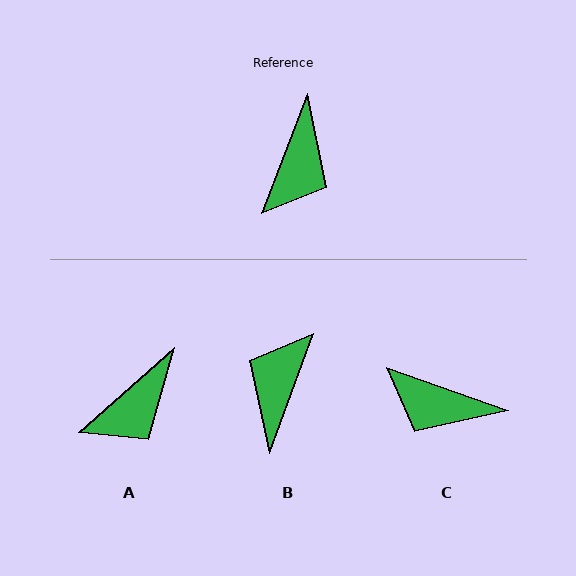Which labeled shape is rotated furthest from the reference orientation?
B, about 179 degrees away.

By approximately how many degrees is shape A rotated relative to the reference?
Approximately 27 degrees clockwise.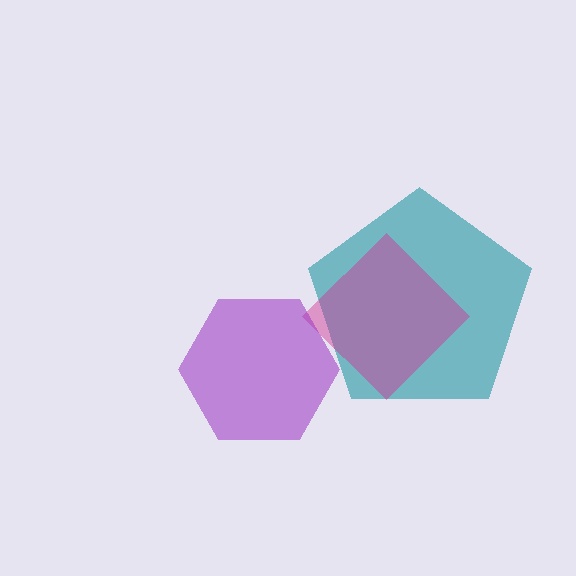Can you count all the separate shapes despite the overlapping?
Yes, there are 3 separate shapes.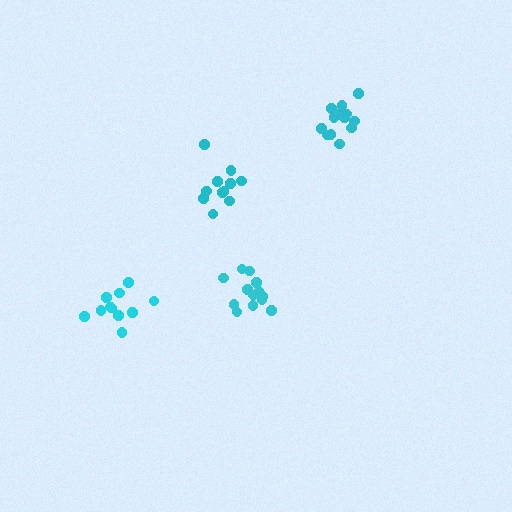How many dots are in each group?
Group 1: 11 dots, Group 2: 11 dots, Group 3: 13 dots, Group 4: 13 dots (48 total).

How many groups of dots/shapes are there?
There are 4 groups.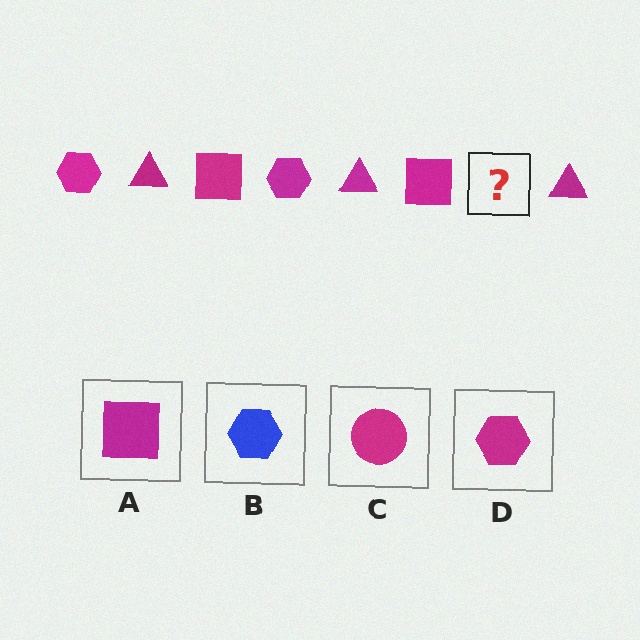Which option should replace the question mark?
Option D.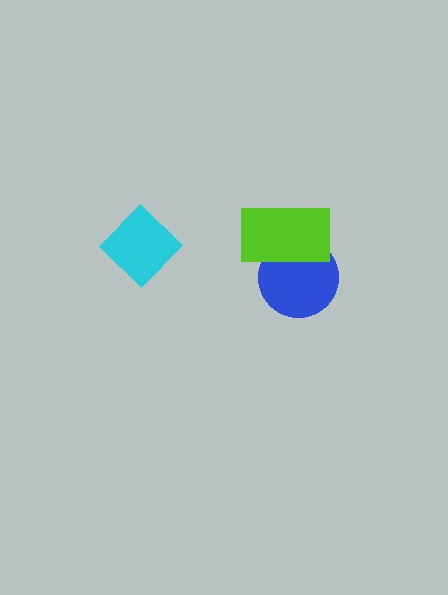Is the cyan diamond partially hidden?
No, no other shape covers it.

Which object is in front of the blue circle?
The lime rectangle is in front of the blue circle.